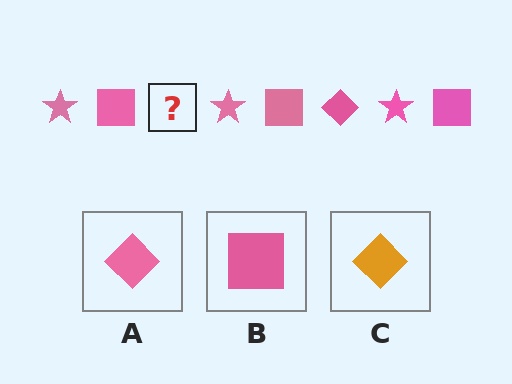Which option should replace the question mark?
Option A.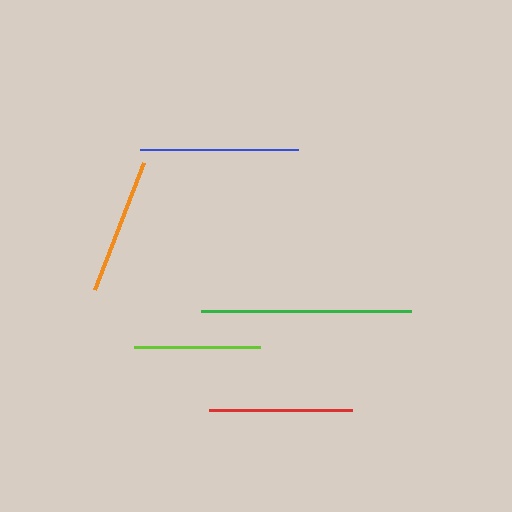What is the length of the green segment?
The green segment is approximately 210 pixels long.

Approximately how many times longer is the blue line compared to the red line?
The blue line is approximately 1.1 times the length of the red line.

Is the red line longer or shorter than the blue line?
The blue line is longer than the red line.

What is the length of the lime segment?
The lime segment is approximately 126 pixels long.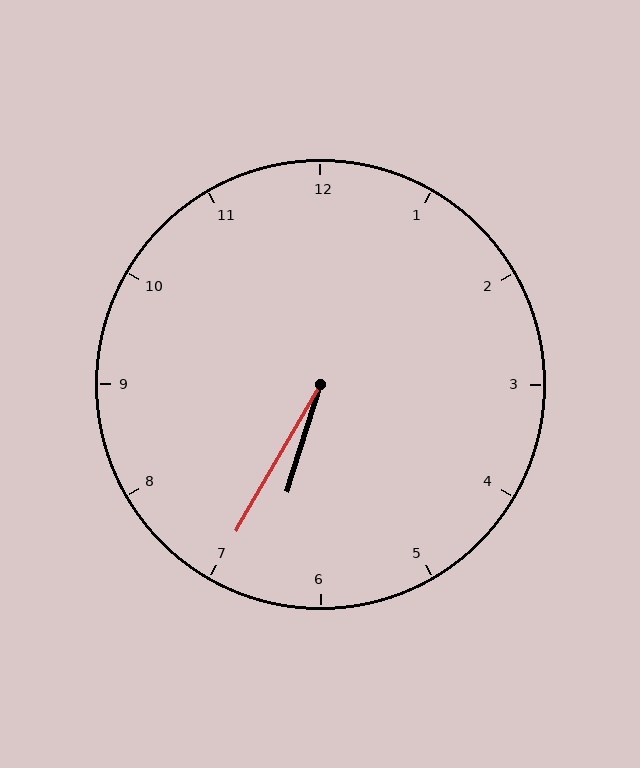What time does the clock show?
6:35.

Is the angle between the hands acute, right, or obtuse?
It is acute.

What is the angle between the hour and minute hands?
Approximately 12 degrees.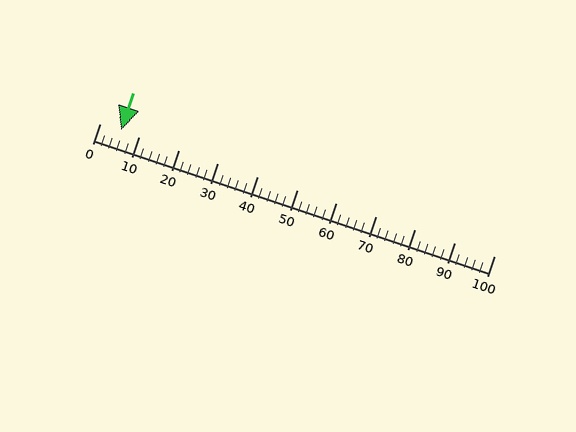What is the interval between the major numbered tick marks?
The major tick marks are spaced 10 units apart.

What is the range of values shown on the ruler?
The ruler shows values from 0 to 100.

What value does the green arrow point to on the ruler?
The green arrow points to approximately 6.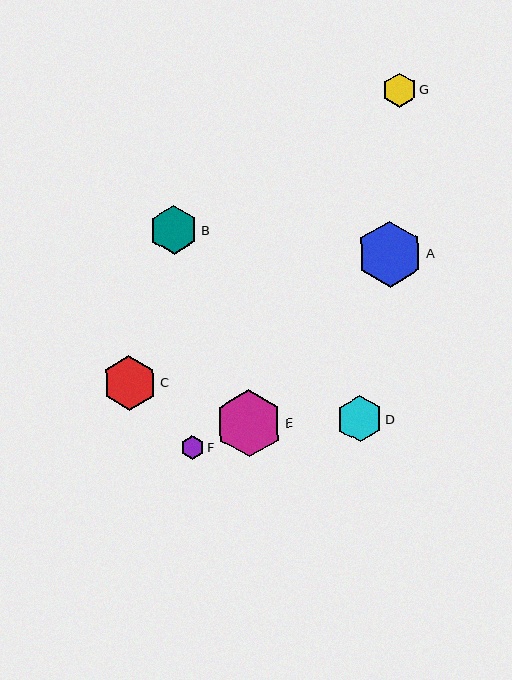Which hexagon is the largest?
Hexagon E is the largest with a size of approximately 67 pixels.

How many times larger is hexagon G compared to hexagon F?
Hexagon G is approximately 1.4 times the size of hexagon F.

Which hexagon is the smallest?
Hexagon F is the smallest with a size of approximately 24 pixels.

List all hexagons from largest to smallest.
From largest to smallest: E, A, C, B, D, G, F.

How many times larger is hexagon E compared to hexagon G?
Hexagon E is approximately 2.0 times the size of hexagon G.